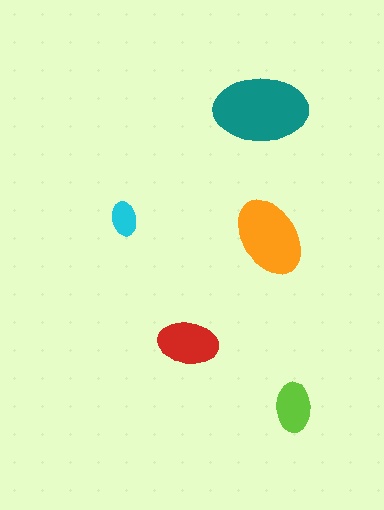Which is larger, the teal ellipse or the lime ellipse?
The teal one.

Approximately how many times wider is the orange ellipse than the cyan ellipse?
About 2.5 times wider.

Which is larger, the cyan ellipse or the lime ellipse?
The lime one.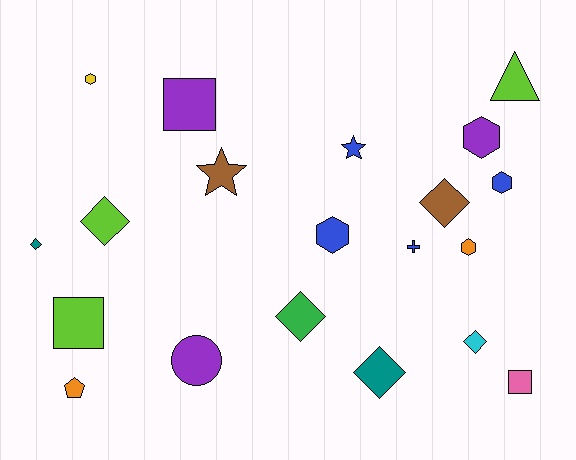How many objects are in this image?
There are 20 objects.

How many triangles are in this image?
There is 1 triangle.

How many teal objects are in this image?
There are 2 teal objects.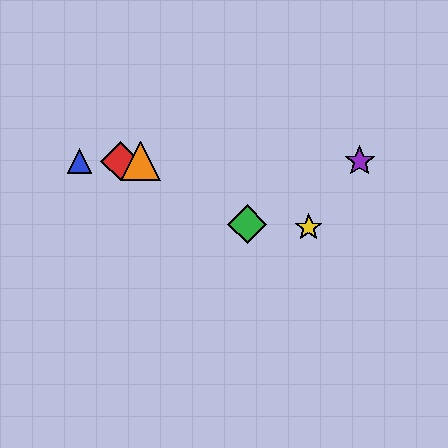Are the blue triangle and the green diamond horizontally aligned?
No, the blue triangle is at y≈161 and the green diamond is at y≈224.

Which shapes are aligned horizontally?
The red diamond, the blue triangle, the purple star, the orange triangle are aligned horizontally.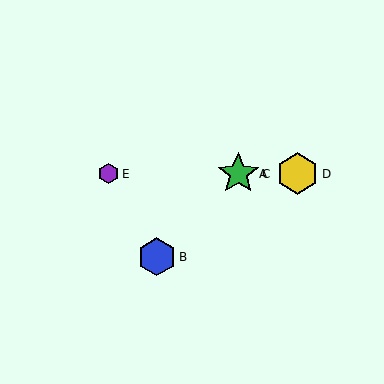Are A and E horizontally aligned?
Yes, both are at y≈174.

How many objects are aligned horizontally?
4 objects (A, C, D, E) are aligned horizontally.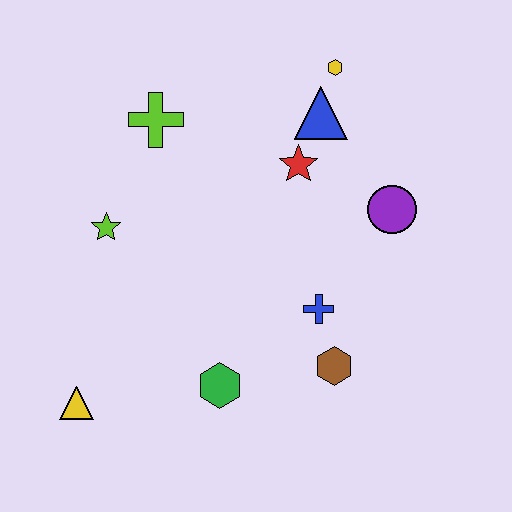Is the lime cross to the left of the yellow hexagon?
Yes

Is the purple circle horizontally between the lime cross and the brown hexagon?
No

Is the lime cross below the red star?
No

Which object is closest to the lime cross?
The lime star is closest to the lime cross.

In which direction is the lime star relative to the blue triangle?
The lime star is to the left of the blue triangle.